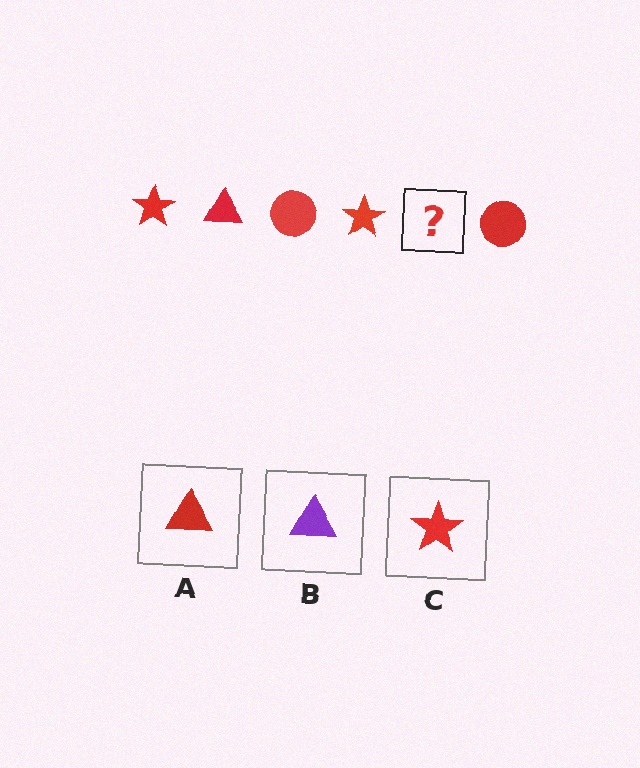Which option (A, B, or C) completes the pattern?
A.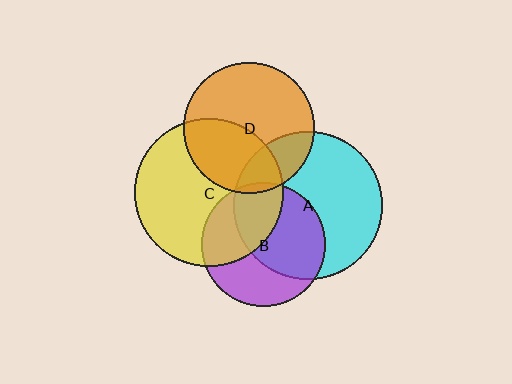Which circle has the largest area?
Circle A (cyan).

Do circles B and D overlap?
Yes.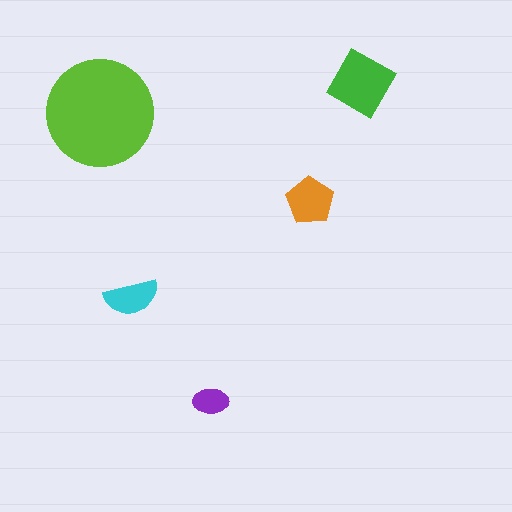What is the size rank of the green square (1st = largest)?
2nd.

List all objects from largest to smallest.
The lime circle, the green square, the orange pentagon, the cyan semicircle, the purple ellipse.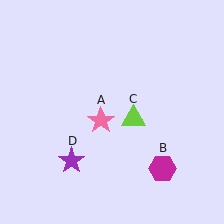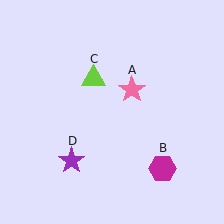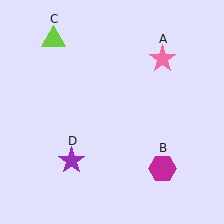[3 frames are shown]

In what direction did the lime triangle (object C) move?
The lime triangle (object C) moved up and to the left.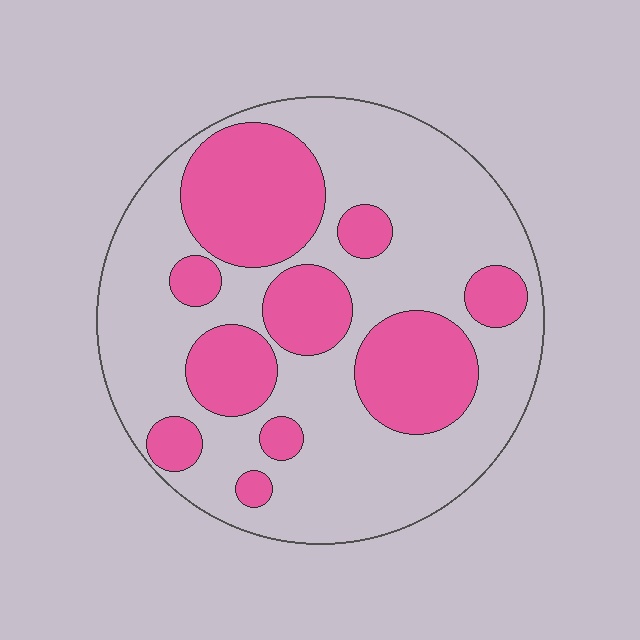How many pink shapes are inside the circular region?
10.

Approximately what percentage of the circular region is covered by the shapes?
Approximately 35%.